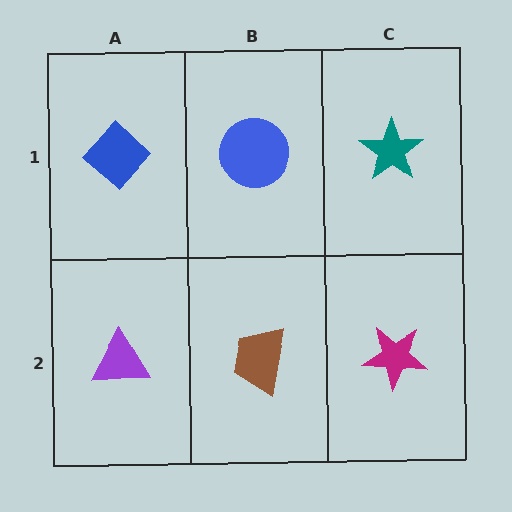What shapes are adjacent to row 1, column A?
A purple triangle (row 2, column A), a blue circle (row 1, column B).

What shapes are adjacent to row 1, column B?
A brown trapezoid (row 2, column B), a blue diamond (row 1, column A), a teal star (row 1, column C).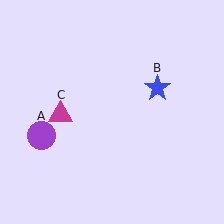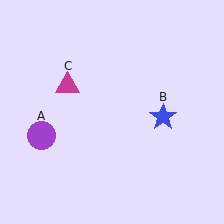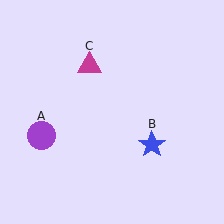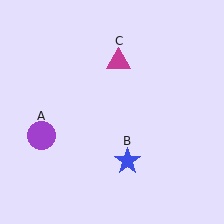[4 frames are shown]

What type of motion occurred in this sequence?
The blue star (object B), magenta triangle (object C) rotated clockwise around the center of the scene.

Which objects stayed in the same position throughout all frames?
Purple circle (object A) remained stationary.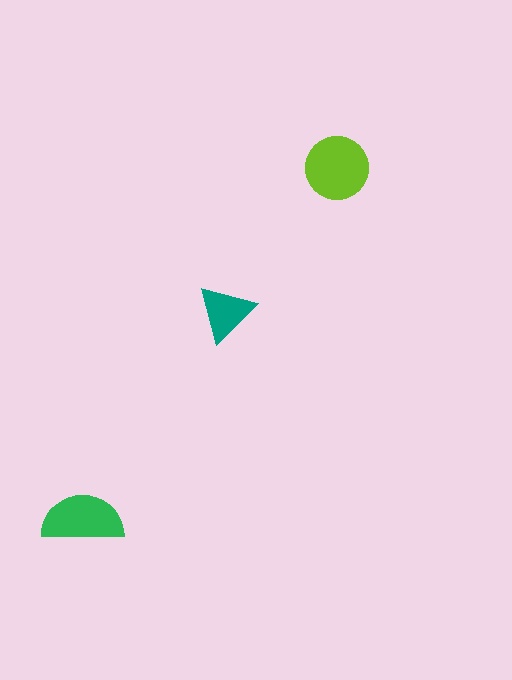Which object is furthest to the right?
The lime circle is rightmost.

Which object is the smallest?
The teal triangle.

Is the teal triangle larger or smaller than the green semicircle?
Smaller.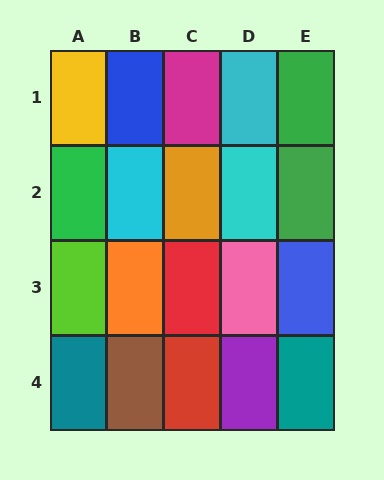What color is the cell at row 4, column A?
Teal.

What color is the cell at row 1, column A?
Yellow.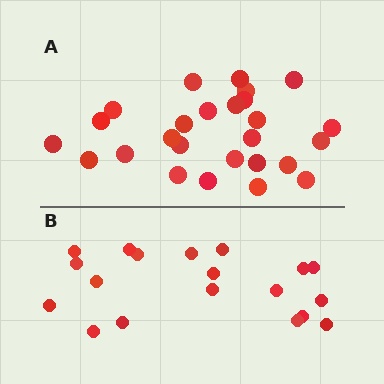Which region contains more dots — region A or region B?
Region A (the top region) has more dots.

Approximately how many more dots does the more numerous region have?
Region A has roughly 8 or so more dots than region B.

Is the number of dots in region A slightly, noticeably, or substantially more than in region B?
Region A has noticeably more, but not dramatically so. The ratio is roughly 1.4 to 1.